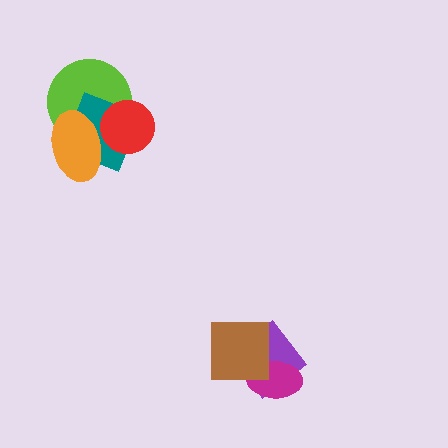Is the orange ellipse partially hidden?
Yes, it is partially covered by another shape.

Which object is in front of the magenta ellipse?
The brown square is in front of the magenta ellipse.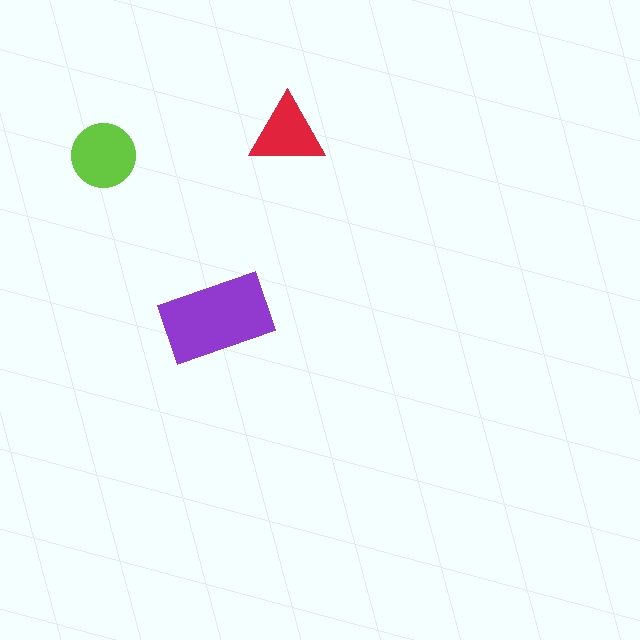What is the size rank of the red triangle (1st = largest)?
3rd.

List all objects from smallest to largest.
The red triangle, the lime circle, the purple rectangle.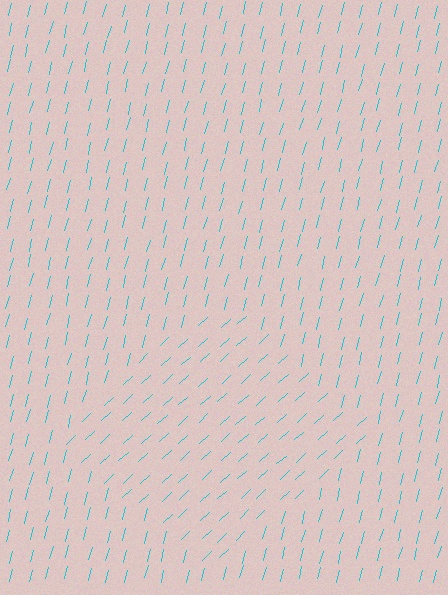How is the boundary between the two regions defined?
The boundary is defined purely by a change in line orientation (approximately 33 degrees difference). All lines are the same color and thickness.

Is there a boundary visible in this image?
Yes, there is a texture boundary formed by a change in line orientation.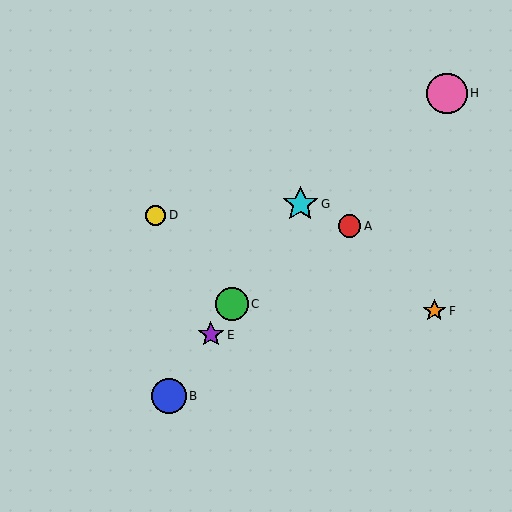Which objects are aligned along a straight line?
Objects B, C, E, G are aligned along a straight line.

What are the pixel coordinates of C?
Object C is at (232, 304).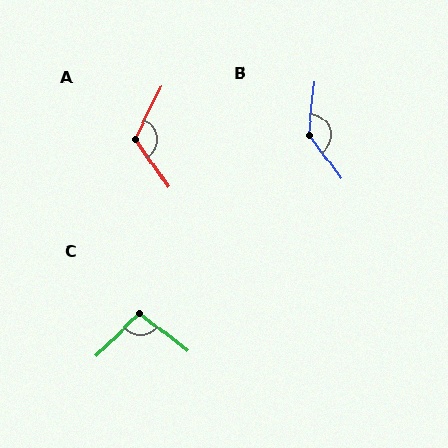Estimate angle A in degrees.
Approximately 120 degrees.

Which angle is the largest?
B, at approximately 137 degrees.